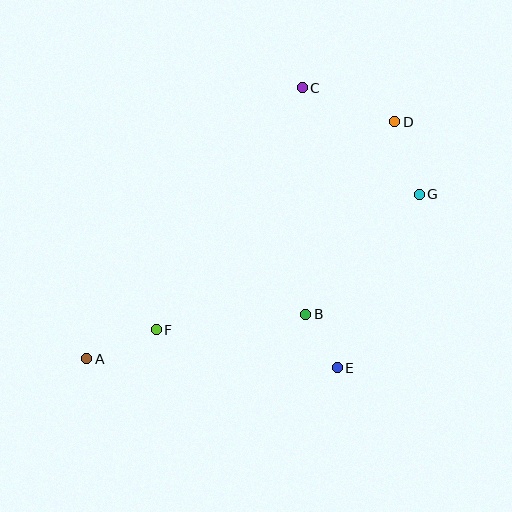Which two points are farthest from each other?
Points A and D are farthest from each other.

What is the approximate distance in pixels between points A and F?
The distance between A and F is approximately 75 pixels.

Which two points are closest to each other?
Points B and E are closest to each other.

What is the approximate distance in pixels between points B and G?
The distance between B and G is approximately 165 pixels.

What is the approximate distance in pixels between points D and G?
The distance between D and G is approximately 76 pixels.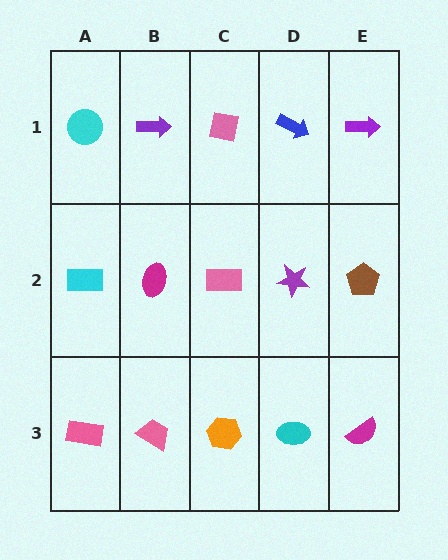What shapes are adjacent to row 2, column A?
A cyan circle (row 1, column A), a pink rectangle (row 3, column A), a magenta ellipse (row 2, column B).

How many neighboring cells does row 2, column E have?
3.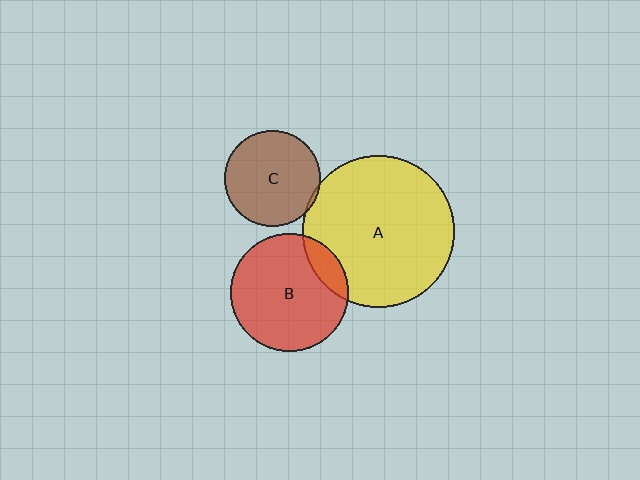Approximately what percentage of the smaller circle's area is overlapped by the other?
Approximately 5%.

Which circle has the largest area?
Circle A (yellow).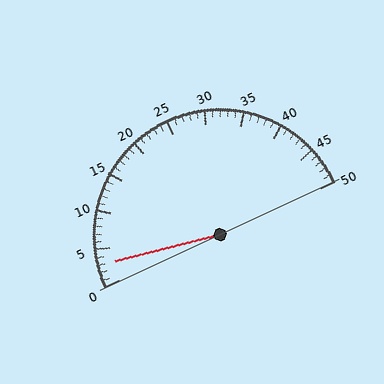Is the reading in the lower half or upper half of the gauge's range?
The reading is in the lower half of the range (0 to 50).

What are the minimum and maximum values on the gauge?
The gauge ranges from 0 to 50.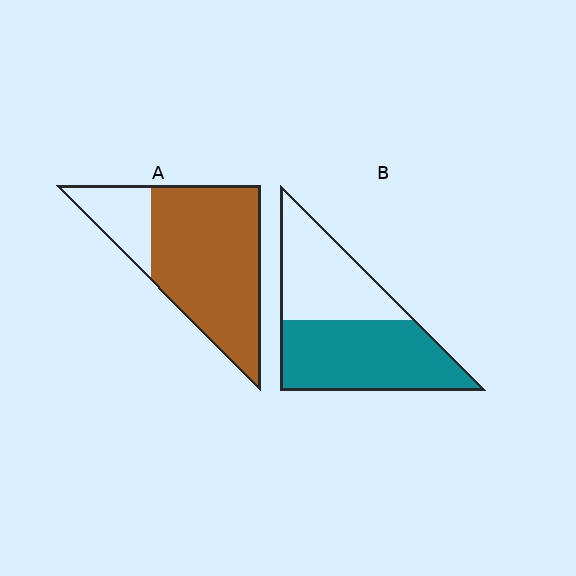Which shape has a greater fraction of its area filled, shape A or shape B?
Shape A.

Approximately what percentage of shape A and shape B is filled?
A is approximately 80% and B is approximately 55%.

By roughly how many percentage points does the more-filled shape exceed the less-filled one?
By roughly 20 percentage points (A over B).